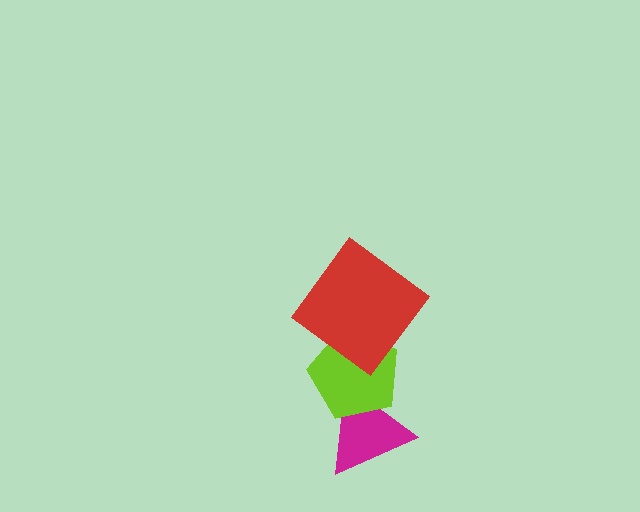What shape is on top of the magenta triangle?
The lime pentagon is on top of the magenta triangle.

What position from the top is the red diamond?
The red diamond is 1st from the top.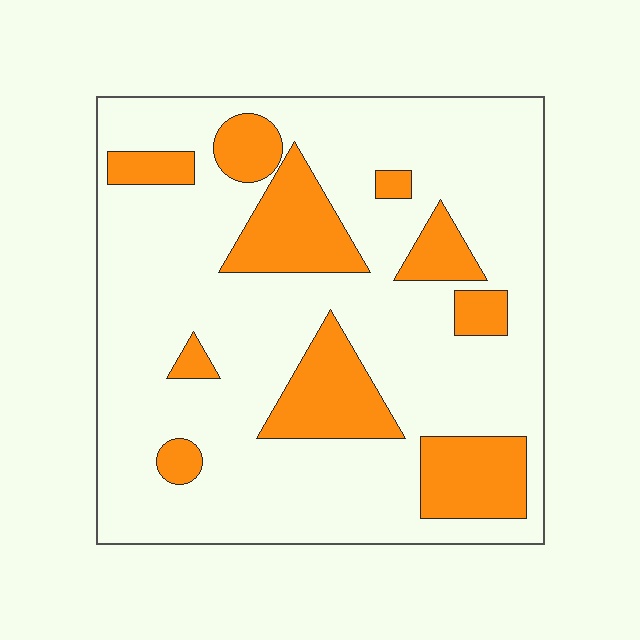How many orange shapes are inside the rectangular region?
10.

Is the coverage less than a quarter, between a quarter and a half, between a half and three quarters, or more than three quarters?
Less than a quarter.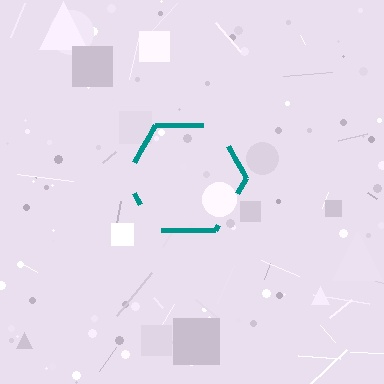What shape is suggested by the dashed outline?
The dashed outline suggests a hexagon.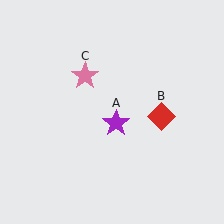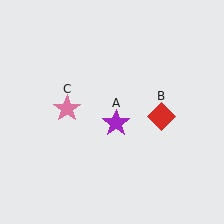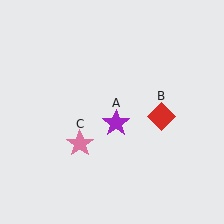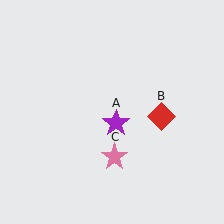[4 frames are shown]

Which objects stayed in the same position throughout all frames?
Purple star (object A) and red diamond (object B) remained stationary.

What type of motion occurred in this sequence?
The pink star (object C) rotated counterclockwise around the center of the scene.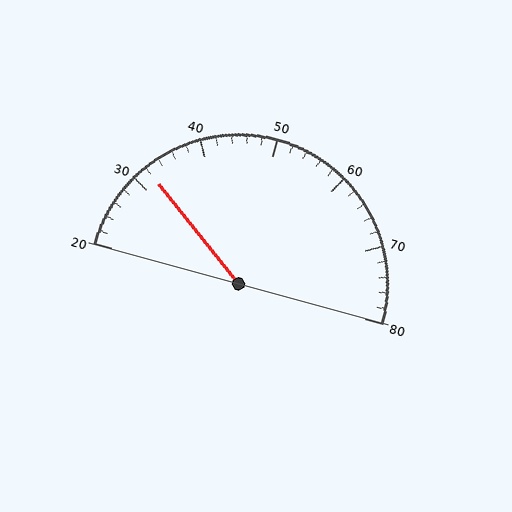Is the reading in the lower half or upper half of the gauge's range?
The reading is in the lower half of the range (20 to 80).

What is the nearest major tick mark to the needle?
The nearest major tick mark is 30.